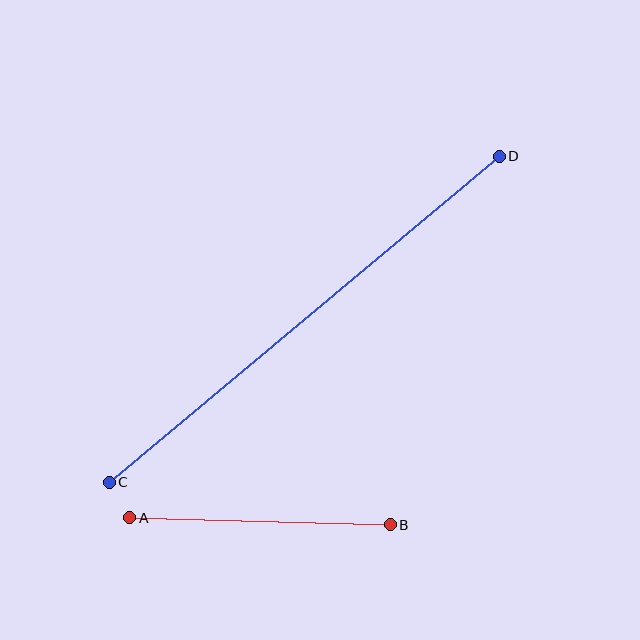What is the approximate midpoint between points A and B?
The midpoint is at approximately (260, 521) pixels.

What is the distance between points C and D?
The distance is approximately 508 pixels.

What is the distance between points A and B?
The distance is approximately 261 pixels.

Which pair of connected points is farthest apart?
Points C and D are farthest apart.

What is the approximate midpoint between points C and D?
The midpoint is at approximately (304, 319) pixels.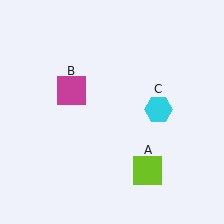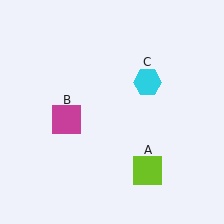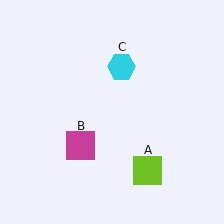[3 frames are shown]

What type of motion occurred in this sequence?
The magenta square (object B), cyan hexagon (object C) rotated counterclockwise around the center of the scene.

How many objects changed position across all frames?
2 objects changed position: magenta square (object B), cyan hexagon (object C).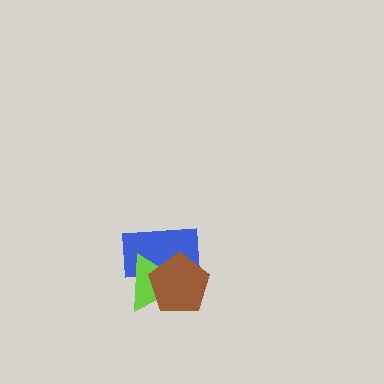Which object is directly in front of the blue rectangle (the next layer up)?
The lime triangle is directly in front of the blue rectangle.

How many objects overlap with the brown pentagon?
2 objects overlap with the brown pentagon.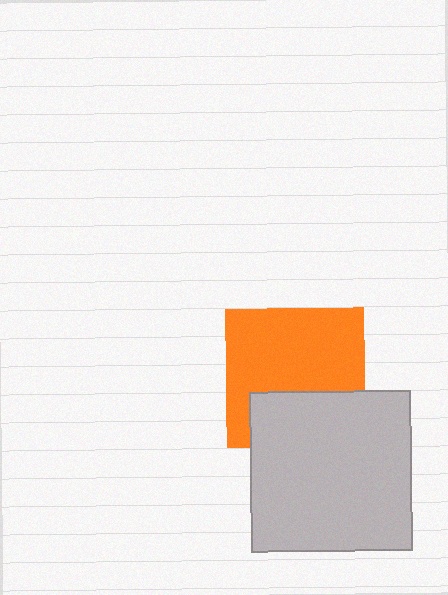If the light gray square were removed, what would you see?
You would see the complete orange square.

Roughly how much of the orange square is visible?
Most of it is visible (roughly 66%).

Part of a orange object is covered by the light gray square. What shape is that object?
It is a square.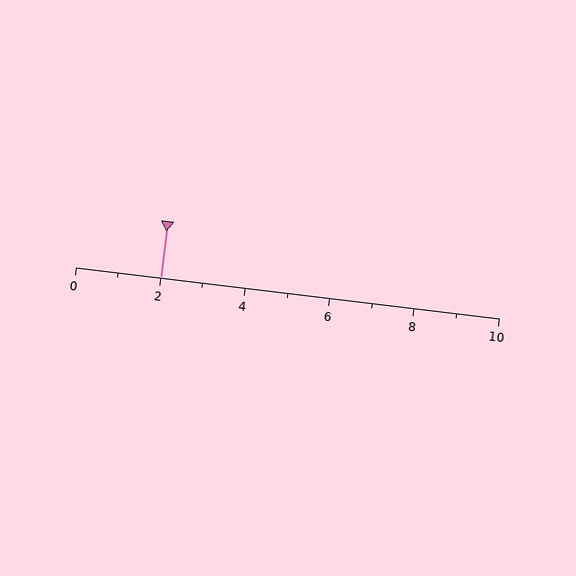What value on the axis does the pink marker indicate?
The marker indicates approximately 2.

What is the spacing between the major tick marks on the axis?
The major ticks are spaced 2 apart.